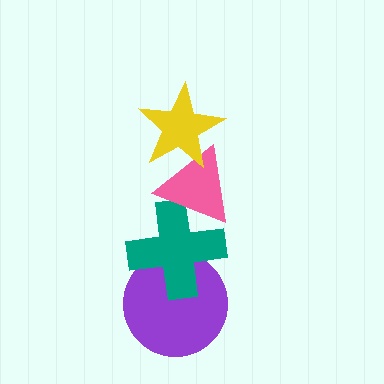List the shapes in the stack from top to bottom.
From top to bottom: the yellow star, the pink triangle, the teal cross, the purple circle.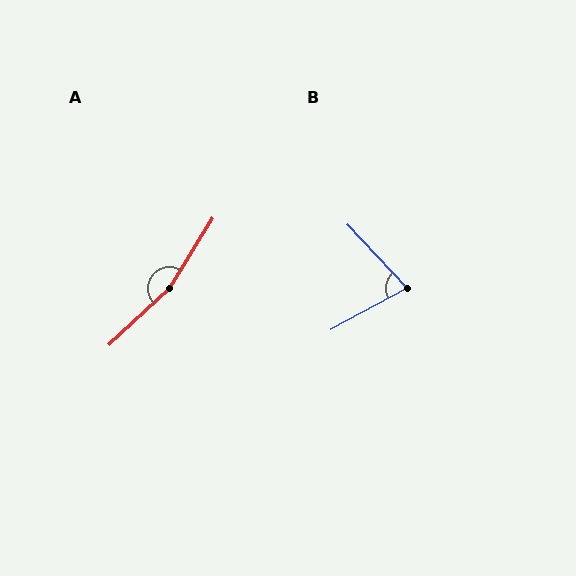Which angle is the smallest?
B, at approximately 75 degrees.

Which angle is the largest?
A, at approximately 164 degrees.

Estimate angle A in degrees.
Approximately 164 degrees.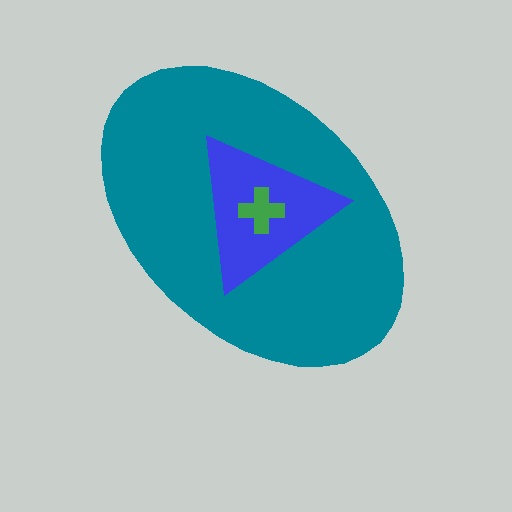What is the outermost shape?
The teal ellipse.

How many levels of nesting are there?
3.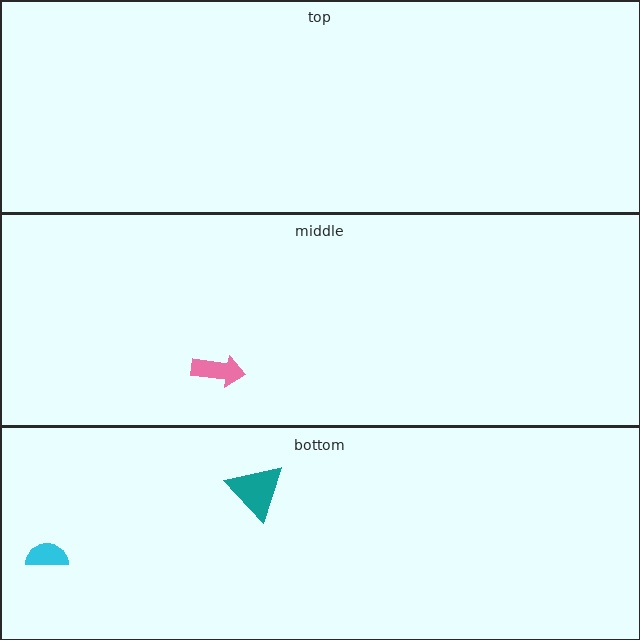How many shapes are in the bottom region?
2.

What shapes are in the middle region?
The pink arrow.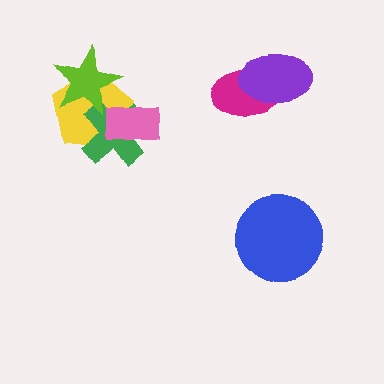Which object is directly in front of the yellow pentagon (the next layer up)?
The green cross is directly in front of the yellow pentagon.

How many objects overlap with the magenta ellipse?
1 object overlaps with the magenta ellipse.